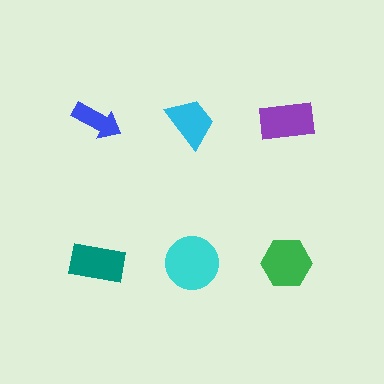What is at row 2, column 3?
A green hexagon.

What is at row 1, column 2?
A cyan trapezoid.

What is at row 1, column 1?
A blue arrow.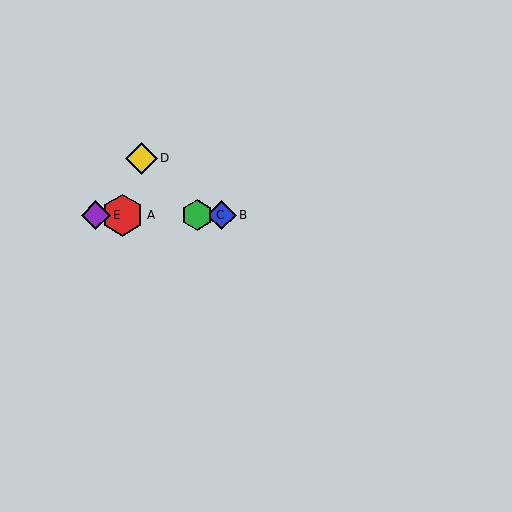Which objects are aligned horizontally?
Objects A, B, C, E are aligned horizontally.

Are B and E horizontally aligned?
Yes, both are at y≈215.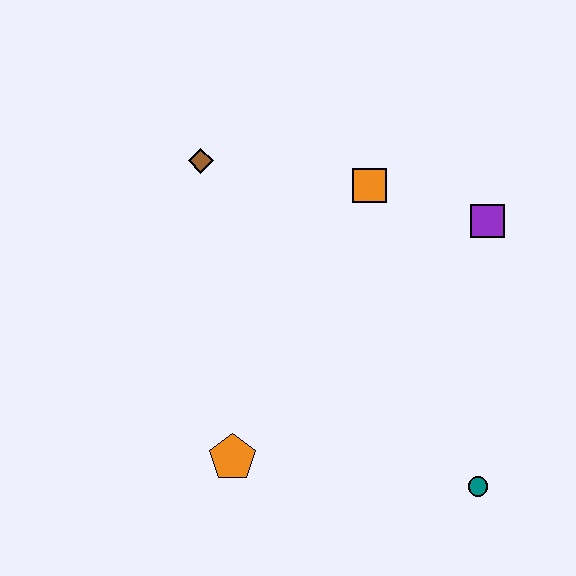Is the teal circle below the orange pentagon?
Yes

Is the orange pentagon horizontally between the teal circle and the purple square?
No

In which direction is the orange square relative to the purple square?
The orange square is to the left of the purple square.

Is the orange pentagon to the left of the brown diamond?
No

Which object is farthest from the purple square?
The orange pentagon is farthest from the purple square.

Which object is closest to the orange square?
The purple square is closest to the orange square.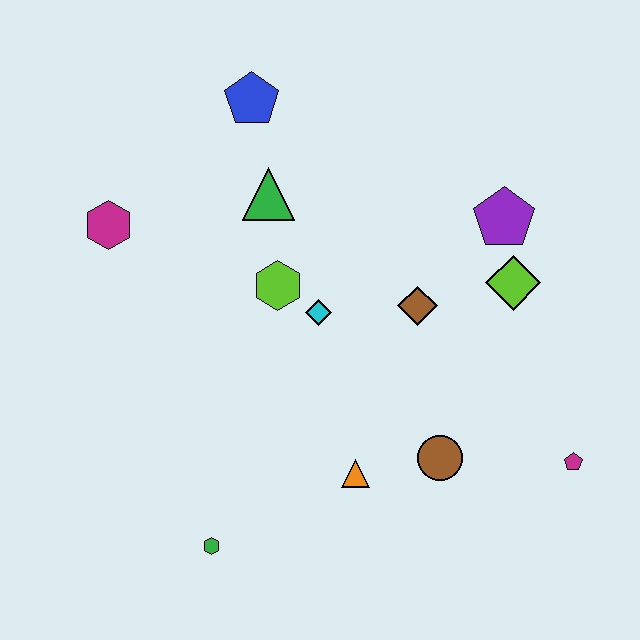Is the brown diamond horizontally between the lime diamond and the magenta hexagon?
Yes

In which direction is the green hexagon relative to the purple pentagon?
The green hexagon is below the purple pentagon.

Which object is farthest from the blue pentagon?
The magenta pentagon is farthest from the blue pentagon.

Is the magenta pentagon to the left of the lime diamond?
No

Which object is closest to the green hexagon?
The orange triangle is closest to the green hexagon.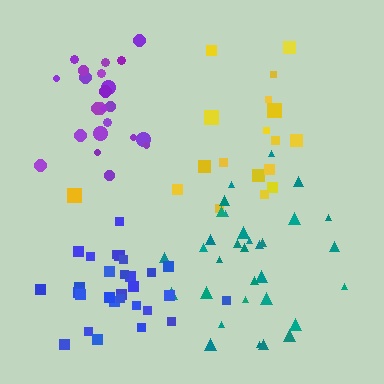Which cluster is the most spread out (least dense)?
Yellow.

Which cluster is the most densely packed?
Blue.